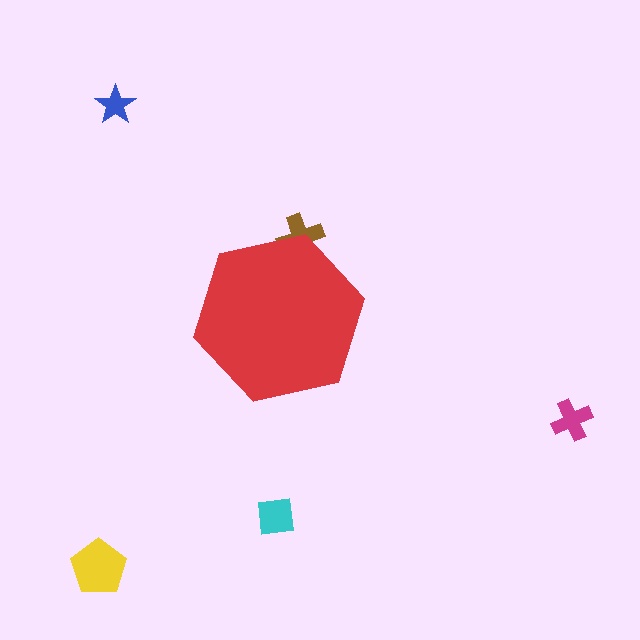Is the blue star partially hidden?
No, the blue star is fully visible.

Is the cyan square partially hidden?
No, the cyan square is fully visible.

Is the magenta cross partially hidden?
No, the magenta cross is fully visible.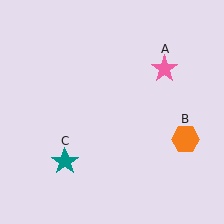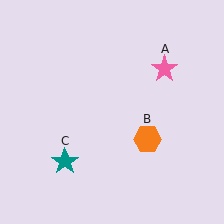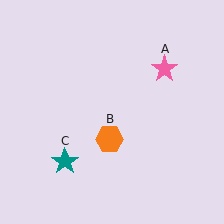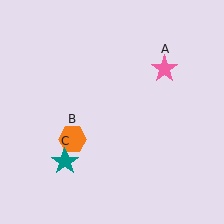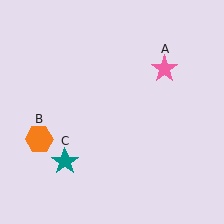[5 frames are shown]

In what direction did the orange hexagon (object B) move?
The orange hexagon (object B) moved left.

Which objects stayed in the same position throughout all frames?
Pink star (object A) and teal star (object C) remained stationary.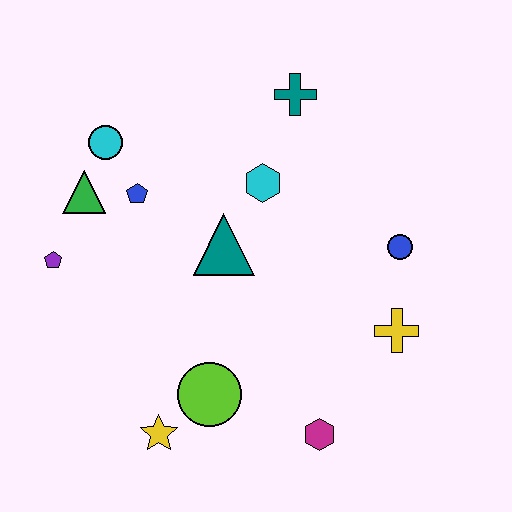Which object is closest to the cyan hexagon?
The teal triangle is closest to the cyan hexagon.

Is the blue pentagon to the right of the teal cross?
No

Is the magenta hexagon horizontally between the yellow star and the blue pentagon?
No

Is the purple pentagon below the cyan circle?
Yes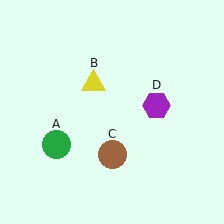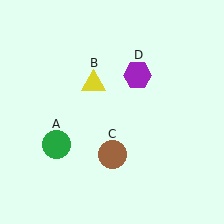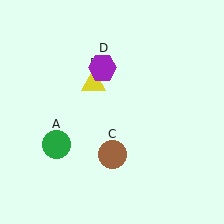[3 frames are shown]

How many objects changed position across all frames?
1 object changed position: purple hexagon (object D).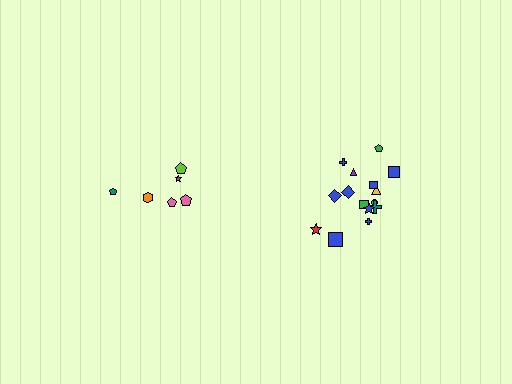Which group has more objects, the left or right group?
The right group.